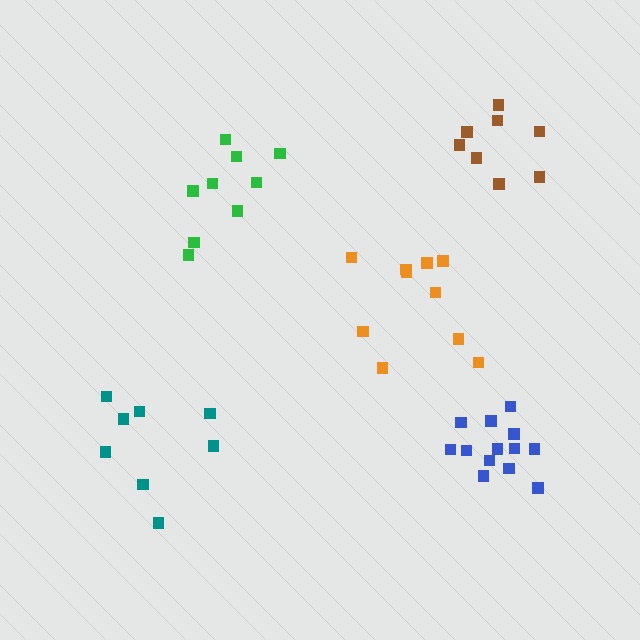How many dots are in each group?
Group 1: 10 dots, Group 2: 13 dots, Group 3: 9 dots, Group 4: 8 dots, Group 5: 8 dots (48 total).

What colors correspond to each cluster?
The clusters are colored: orange, blue, green, brown, teal.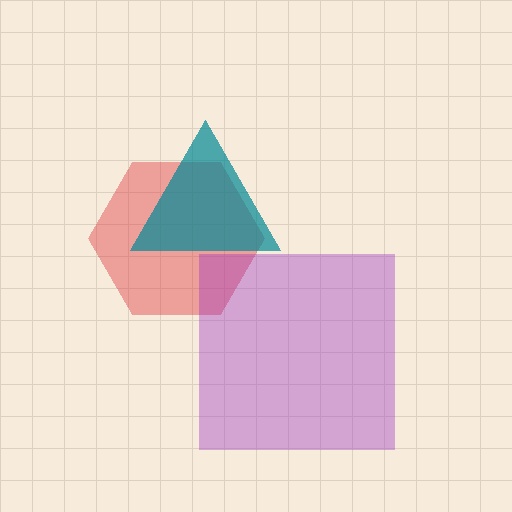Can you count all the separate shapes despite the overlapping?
Yes, there are 3 separate shapes.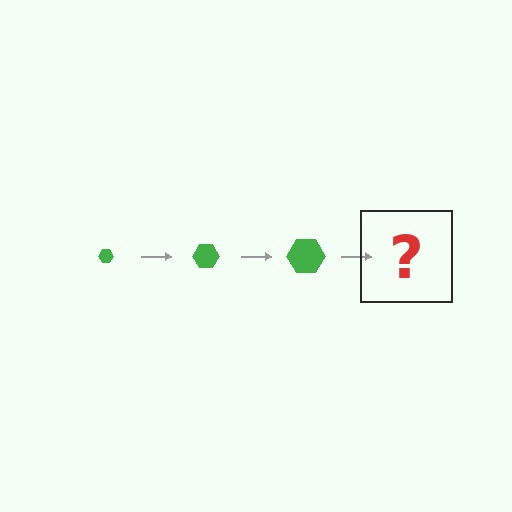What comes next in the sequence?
The next element should be a green hexagon, larger than the previous one.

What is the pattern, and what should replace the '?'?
The pattern is that the hexagon gets progressively larger each step. The '?' should be a green hexagon, larger than the previous one.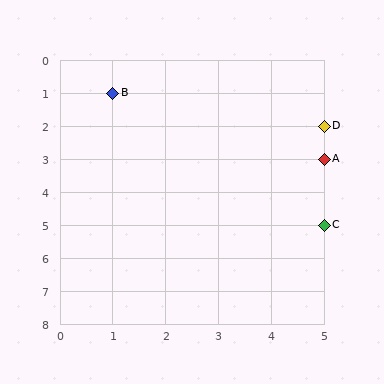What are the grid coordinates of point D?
Point D is at grid coordinates (5, 2).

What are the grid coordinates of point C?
Point C is at grid coordinates (5, 5).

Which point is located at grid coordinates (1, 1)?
Point B is at (1, 1).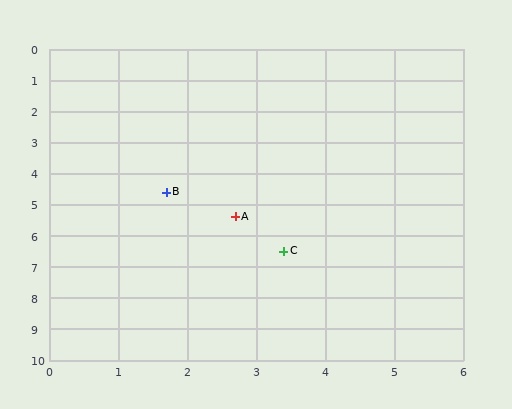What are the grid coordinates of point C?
Point C is at approximately (3.4, 6.5).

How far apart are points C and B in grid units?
Points C and B are about 2.5 grid units apart.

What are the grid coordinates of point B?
Point B is at approximately (1.7, 4.6).